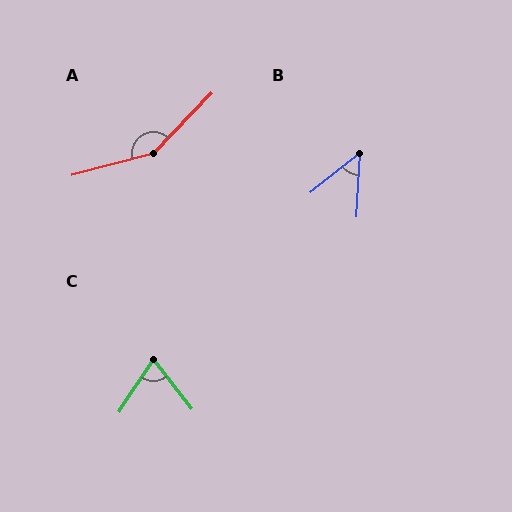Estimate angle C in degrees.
Approximately 71 degrees.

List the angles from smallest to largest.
B (48°), C (71°), A (149°).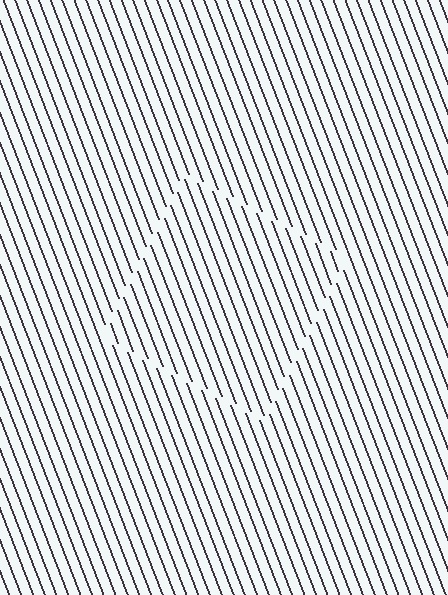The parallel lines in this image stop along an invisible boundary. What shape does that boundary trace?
An illusory square. The interior of the shape contains the same grating, shifted by half a period — the contour is defined by the phase discontinuity where line-ends from the inner and outer gratings abut.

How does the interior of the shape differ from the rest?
The interior of the shape contains the same grating, shifted by half a period — the contour is defined by the phase discontinuity where line-ends from the inner and outer gratings abut.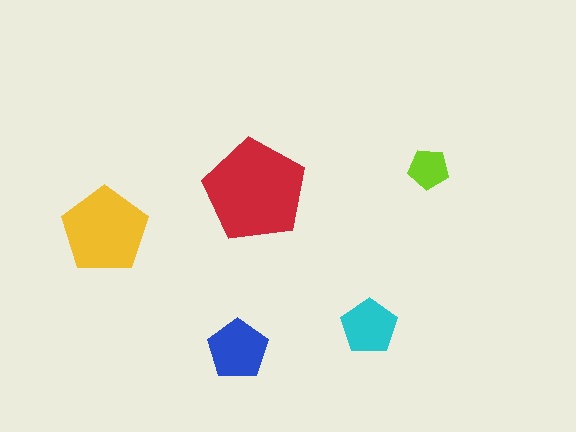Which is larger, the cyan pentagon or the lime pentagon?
The cyan one.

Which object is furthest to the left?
The yellow pentagon is leftmost.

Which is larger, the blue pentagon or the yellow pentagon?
The yellow one.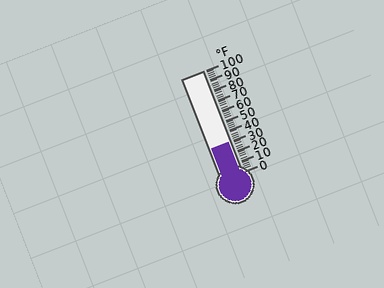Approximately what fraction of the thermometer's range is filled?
The thermometer is filled to approximately 30% of its range.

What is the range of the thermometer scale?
The thermometer scale ranges from 0°F to 100°F.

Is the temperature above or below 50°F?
The temperature is below 50°F.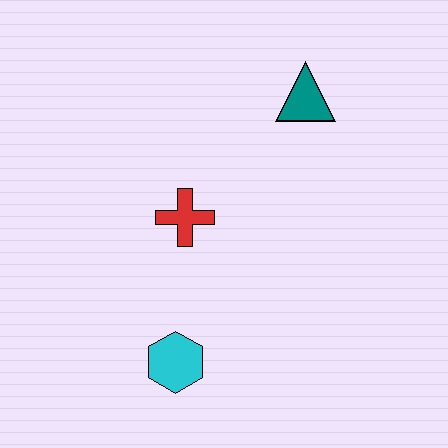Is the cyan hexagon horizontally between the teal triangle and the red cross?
No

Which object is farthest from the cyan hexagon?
The teal triangle is farthest from the cyan hexagon.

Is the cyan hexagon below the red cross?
Yes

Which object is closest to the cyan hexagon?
The red cross is closest to the cyan hexagon.